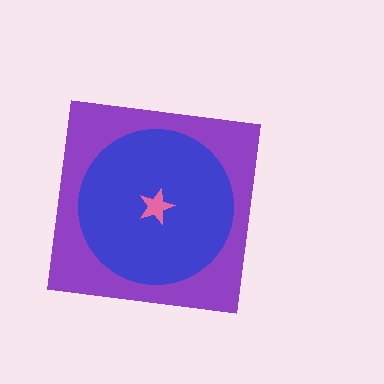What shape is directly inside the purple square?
The blue circle.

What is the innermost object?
The pink star.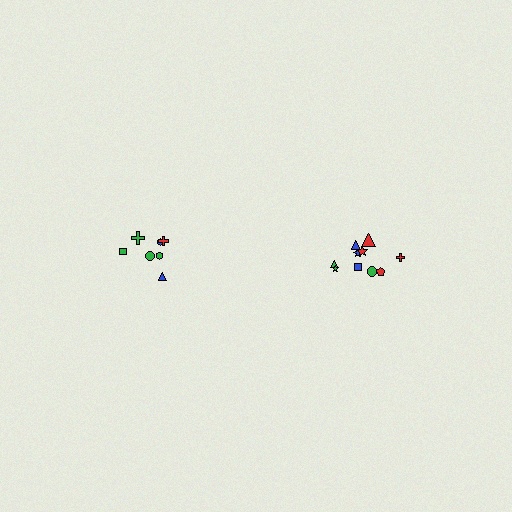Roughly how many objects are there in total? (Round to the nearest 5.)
Roughly 15 objects in total.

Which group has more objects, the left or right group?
The right group.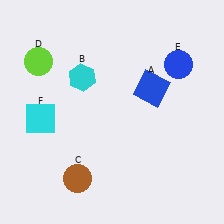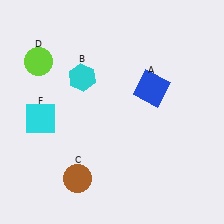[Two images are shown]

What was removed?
The blue circle (E) was removed in Image 2.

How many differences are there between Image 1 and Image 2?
There is 1 difference between the two images.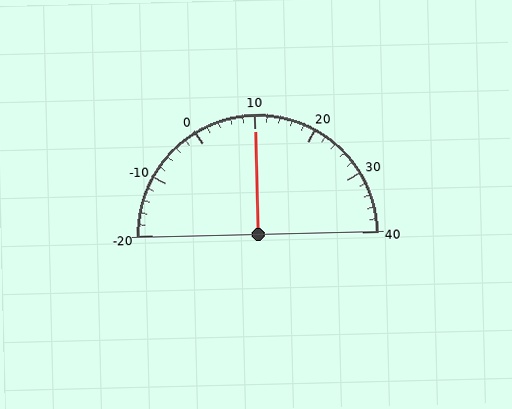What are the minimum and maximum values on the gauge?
The gauge ranges from -20 to 40.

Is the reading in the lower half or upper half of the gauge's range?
The reading is in the upper half of the range (-20 to 40).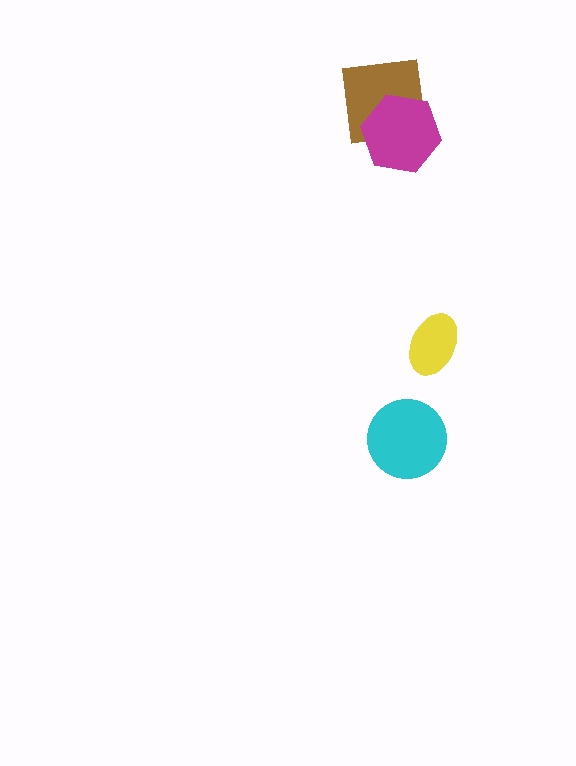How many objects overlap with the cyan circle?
0 objects overlap with the cyan circle.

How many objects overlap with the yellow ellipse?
0 objects overlap with the yellow ellipse.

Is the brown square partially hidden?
Yes, it is partially covered by another shape.